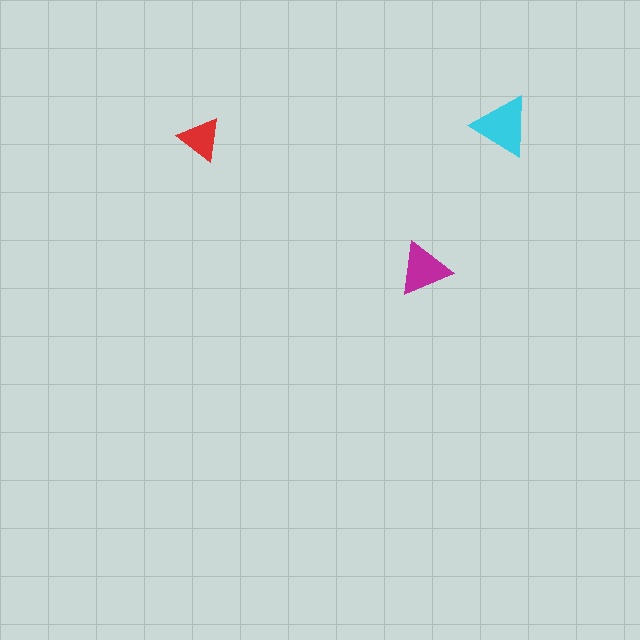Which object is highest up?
The cyan triangle is topmost.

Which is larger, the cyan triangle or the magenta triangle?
The cyan one.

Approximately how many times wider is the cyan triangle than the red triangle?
About 1.5 times wider.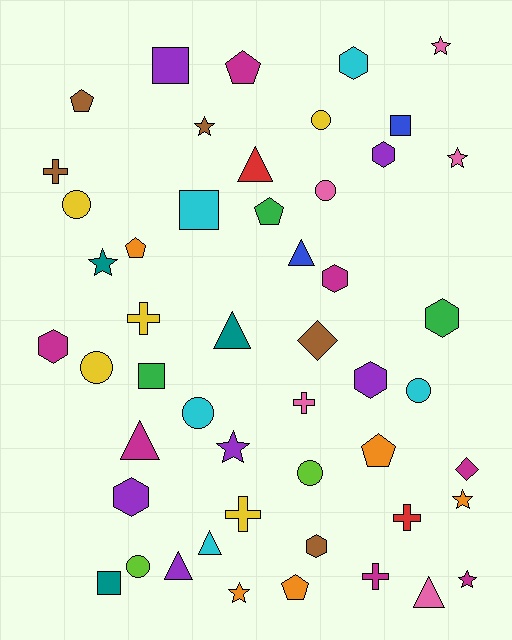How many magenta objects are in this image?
There are 7 magenta objects.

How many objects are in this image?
There are 50 objects.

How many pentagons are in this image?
There are 6 pentagons.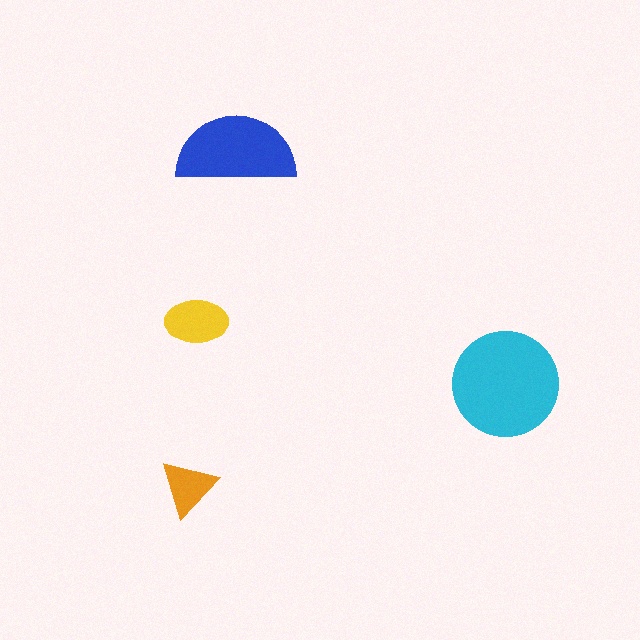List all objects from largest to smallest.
The cyan circle, the blue semicircle, the yellow ellipse, the orange triangle.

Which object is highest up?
The blue semicircle is topmost.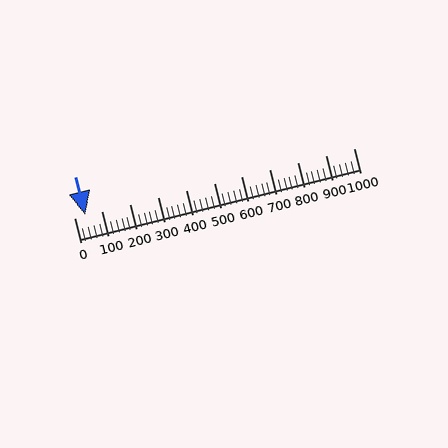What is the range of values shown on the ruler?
The ruler shows values from 0 to 1000.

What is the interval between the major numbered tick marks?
The major tick marks are spaced 100 units apart.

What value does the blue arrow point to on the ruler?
The blue arrow points to approximately 40.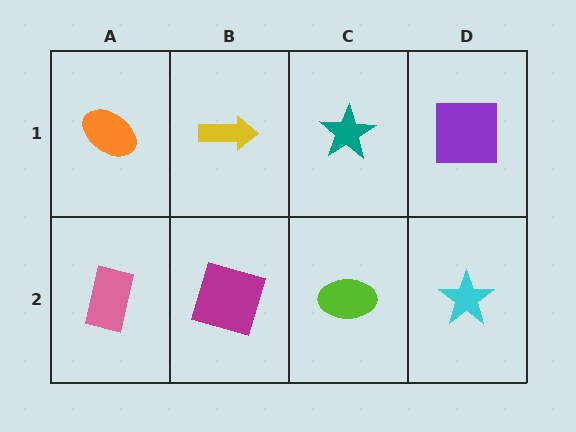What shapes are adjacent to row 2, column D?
A purple square (row 1, column D), a lime ellipse (row 2, column C).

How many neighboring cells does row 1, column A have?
2.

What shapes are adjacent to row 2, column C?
A teal star (row 1, column C), a magenta square (row 2, column B), a cyan star (row 2, column D).